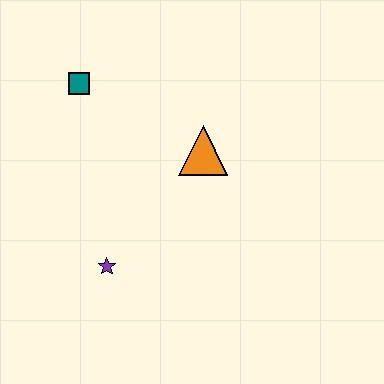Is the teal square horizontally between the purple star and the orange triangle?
No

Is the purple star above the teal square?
No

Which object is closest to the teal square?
The orange triangle is closest to the teal square.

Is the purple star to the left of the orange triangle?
Yes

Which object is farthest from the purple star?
The teal square is farthest from the purple star.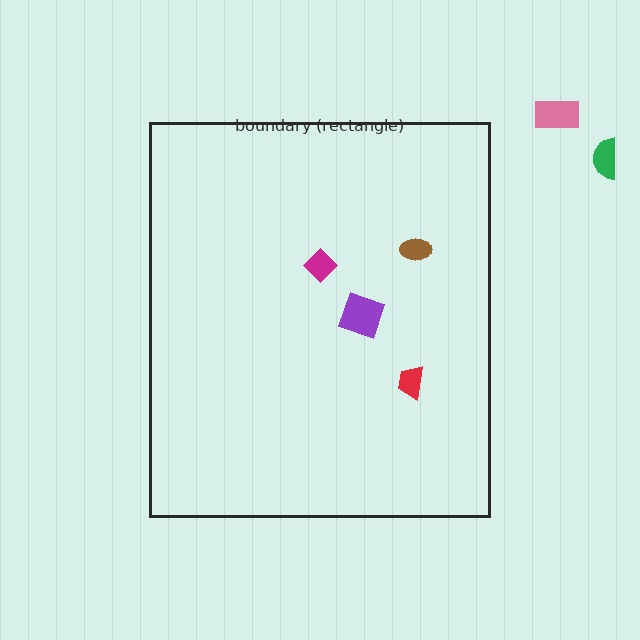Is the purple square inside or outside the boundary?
Inside.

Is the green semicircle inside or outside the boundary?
Outside.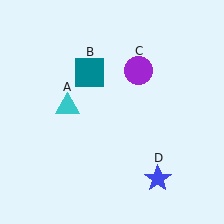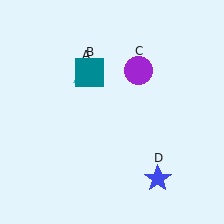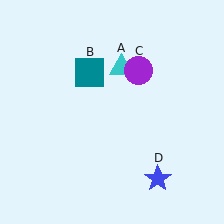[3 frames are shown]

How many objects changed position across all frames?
1 object changed position: cyan triangle (object A).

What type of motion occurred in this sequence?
The cyan triangle (object A) rotated clockwise around the center of the scene.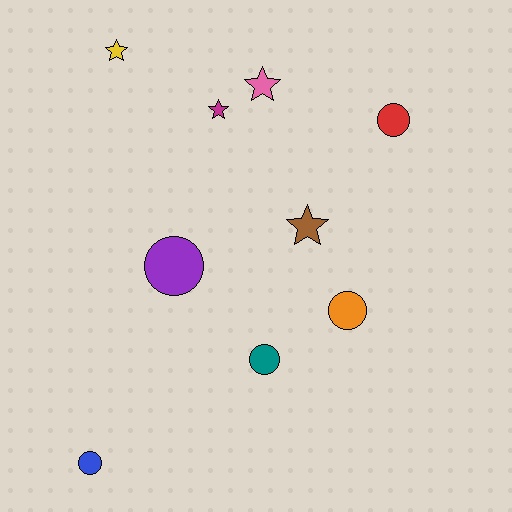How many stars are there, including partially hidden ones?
There are 4 stars.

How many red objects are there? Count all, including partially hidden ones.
There is 1 red object.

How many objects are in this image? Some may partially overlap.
There are 9 objects.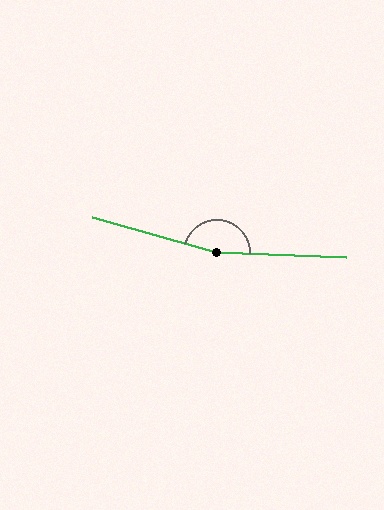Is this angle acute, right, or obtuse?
It is obtuse.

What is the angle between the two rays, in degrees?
Approximately 166 degrees.